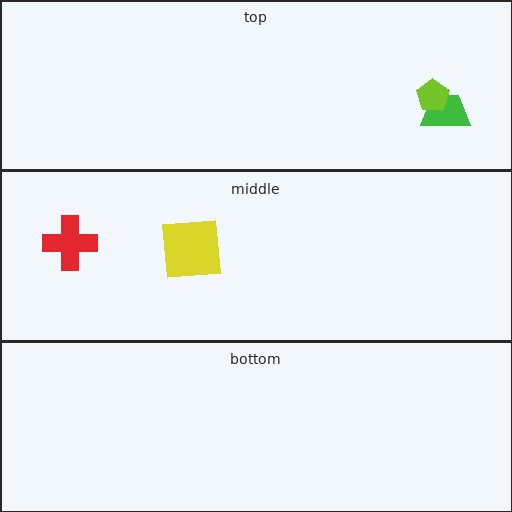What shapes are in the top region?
The green trapezoid, the lime pentagon.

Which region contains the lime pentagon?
The top region.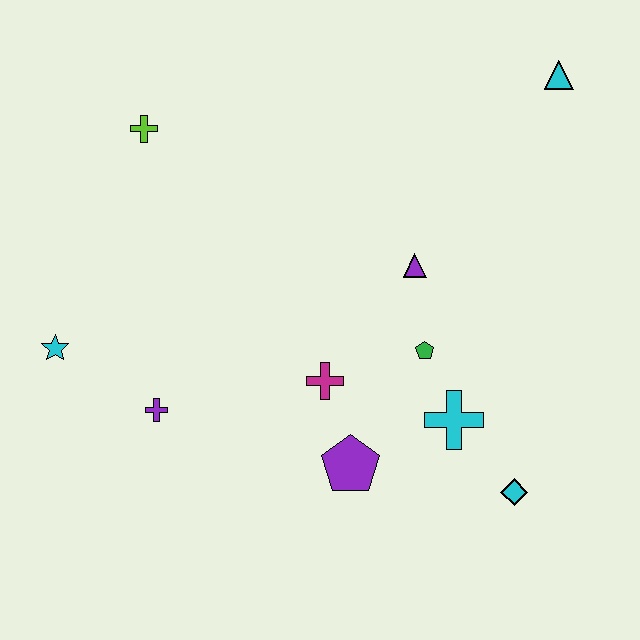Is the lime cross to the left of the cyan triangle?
Yes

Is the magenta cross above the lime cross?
No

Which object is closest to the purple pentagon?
The magenta cross is closest to the purple pentagon.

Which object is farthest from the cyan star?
The cyan triangle is farthest from the cyan star.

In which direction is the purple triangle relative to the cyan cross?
The purple triangle is above the cyan cross.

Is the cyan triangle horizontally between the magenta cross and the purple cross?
No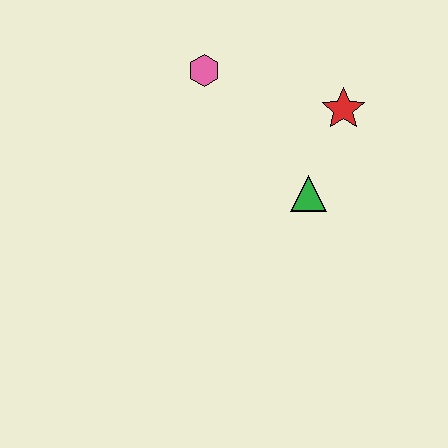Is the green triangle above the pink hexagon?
No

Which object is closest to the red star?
The green triangle is closest to the red star.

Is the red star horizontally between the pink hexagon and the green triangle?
No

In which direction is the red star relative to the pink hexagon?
The red star is to the right of the pink hexagon.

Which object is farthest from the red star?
The pink hexagon is farthest from the red star.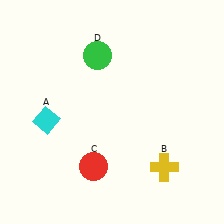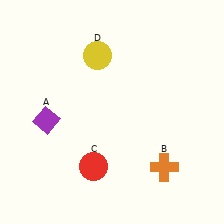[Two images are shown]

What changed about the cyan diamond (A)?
In Image 1, A is cyan. In Image 2, it changed to purple.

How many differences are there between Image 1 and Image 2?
There are 3 differences between the two images.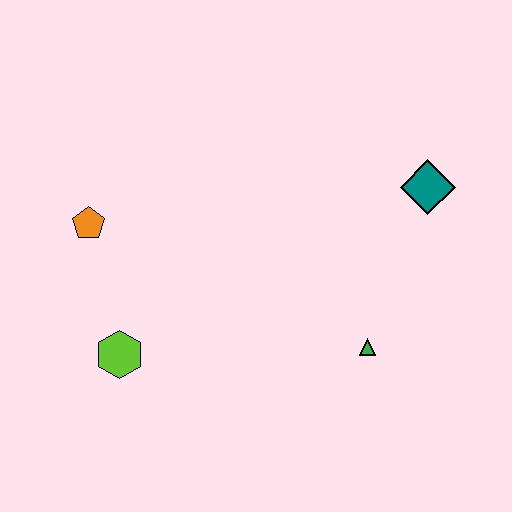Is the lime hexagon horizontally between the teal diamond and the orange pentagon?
Yes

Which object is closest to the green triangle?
The teal diamond is closest to the green triangle.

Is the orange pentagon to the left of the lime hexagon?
Yes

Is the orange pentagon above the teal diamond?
No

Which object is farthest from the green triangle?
The orange pentagon is farthest from the green triangle.